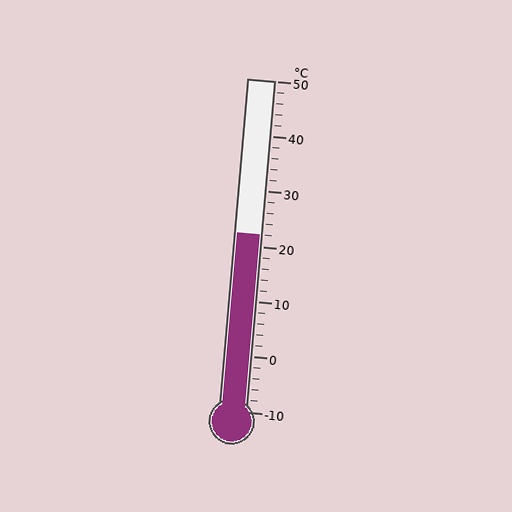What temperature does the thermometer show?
The thermometer shows approximately 22°C.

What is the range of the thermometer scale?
The thermometer scale ranges from -10°C to 50°C.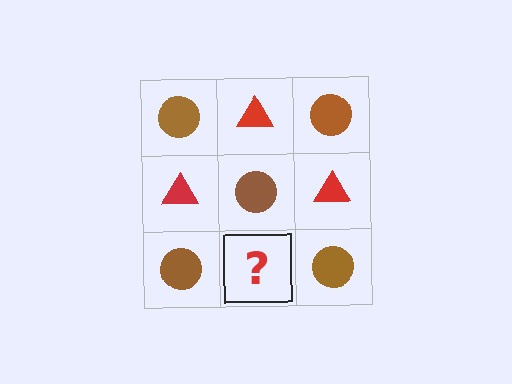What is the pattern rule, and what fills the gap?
The rule is that it alternates brown circle and red triangle in a checkerboard pattern. The gap should be filled with a red triangle.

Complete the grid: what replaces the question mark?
The question mark should be replaced with a red triangle.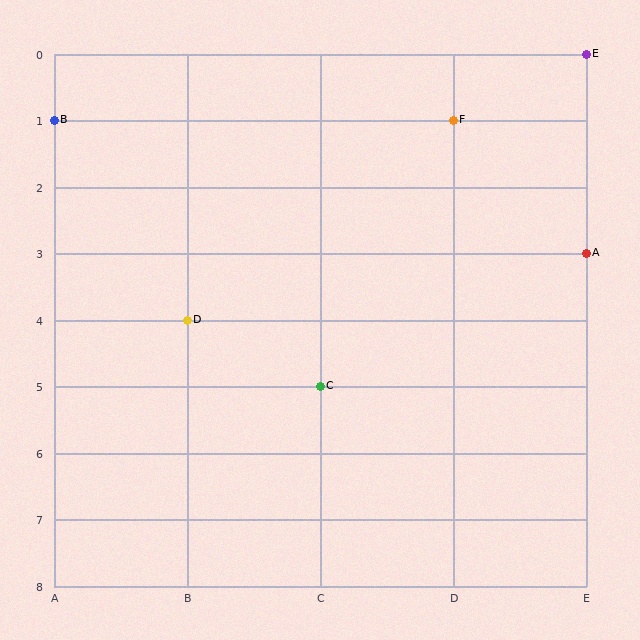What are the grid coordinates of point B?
Point B is at grid coordinates (A, 1).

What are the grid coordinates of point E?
Point E is at grid coordinates (E, 0).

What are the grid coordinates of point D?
Point D is at grid coordinates (B, 4).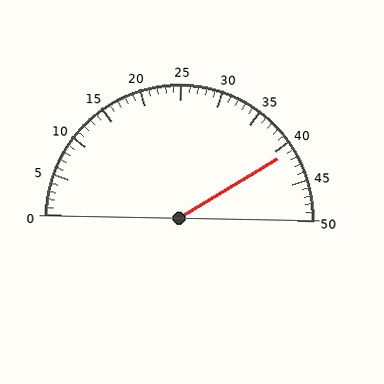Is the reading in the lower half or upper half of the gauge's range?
The reading is in the upper half of the range (0 to 50).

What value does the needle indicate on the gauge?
The needle indicates approximately 41.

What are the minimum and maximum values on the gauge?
The gauge ranges from 0 to 50.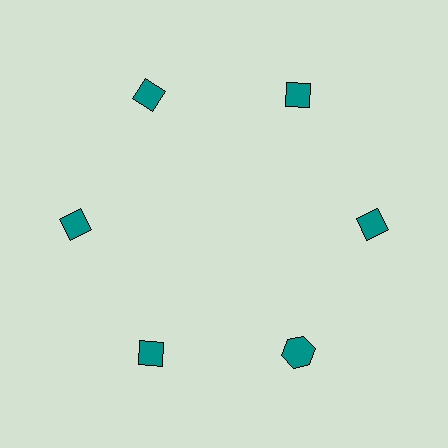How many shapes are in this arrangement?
There are 6 shapes arranged in a ring pattern.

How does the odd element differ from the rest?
It has a different shape: hexagon instead of diamond.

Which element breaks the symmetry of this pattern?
The teal hexagon at roughly the 5 o'clock position breaks the symmetry. All other shapes are teal diamonds.